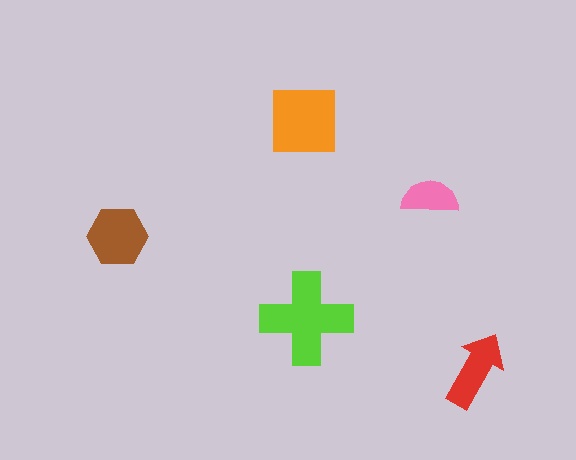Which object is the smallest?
The pink semicircle.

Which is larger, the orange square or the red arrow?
The orange square.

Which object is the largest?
The lime cross.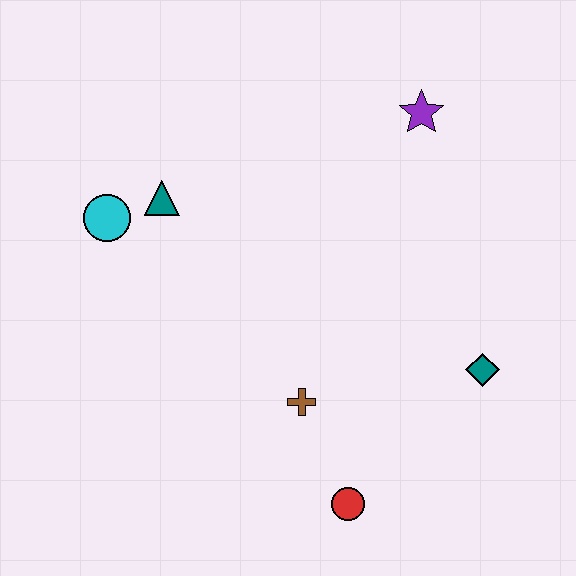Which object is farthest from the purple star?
The red circle is farthest from the purple star.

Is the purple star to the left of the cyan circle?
No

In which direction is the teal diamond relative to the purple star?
The teal diamond is below the purple star.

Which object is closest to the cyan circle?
The teal triangle is closest to the cyan circle.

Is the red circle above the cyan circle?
No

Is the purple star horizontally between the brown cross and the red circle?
No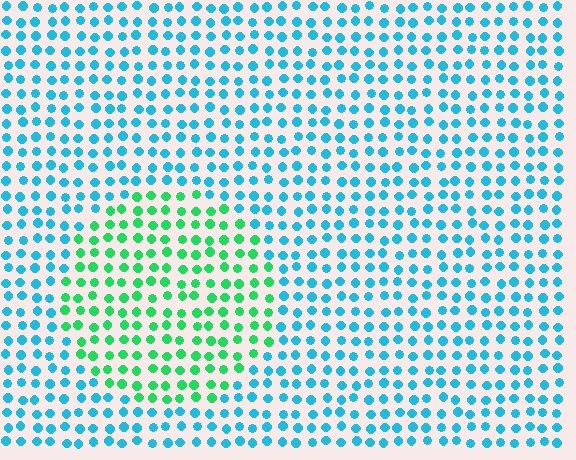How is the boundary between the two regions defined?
The boundary is defined purely by a slight shift in hue (about 51 degrees). Spacing, size, and orientation are identical on both sides.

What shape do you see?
I see a circle.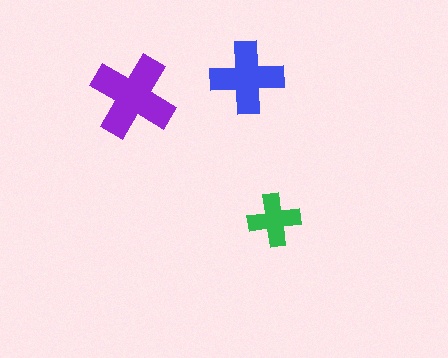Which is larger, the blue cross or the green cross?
The blue one.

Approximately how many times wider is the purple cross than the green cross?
About 1.5 times wider.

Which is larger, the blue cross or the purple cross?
The purple one.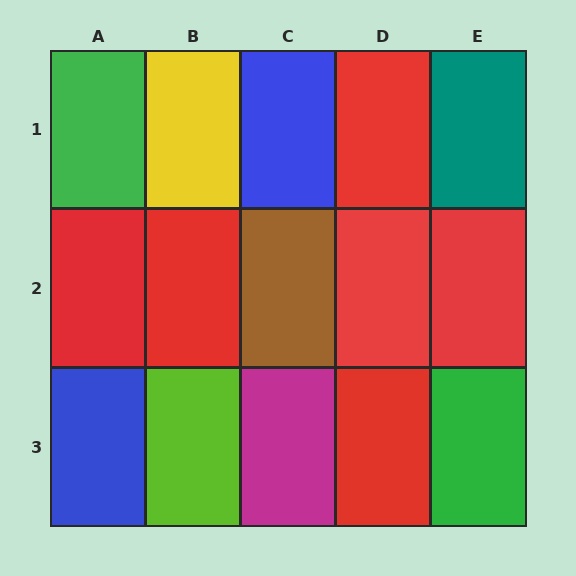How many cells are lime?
1 cell is lime.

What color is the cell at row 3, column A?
Blue.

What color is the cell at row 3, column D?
Red.